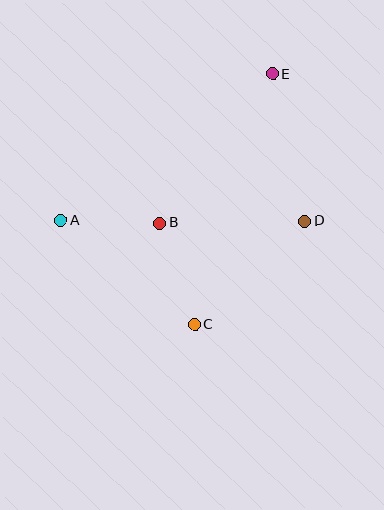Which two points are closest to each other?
Points A and B are closest to each other.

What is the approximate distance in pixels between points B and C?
The distance between B and C is approximately 107 pixels.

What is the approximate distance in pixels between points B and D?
The distance between B and D is approximately 145 pixels.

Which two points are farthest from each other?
Points C and E are farthest from each other.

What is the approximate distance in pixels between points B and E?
The distance between B and E is approximately 187 pixels.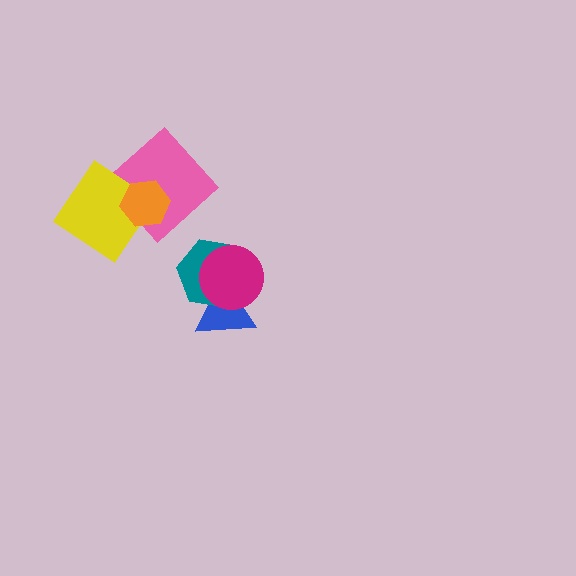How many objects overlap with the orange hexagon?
2 objects overlap with the orange hexagon.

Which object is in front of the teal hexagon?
The magenta circle is in front of the teal hexagon.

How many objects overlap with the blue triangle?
2 objects overlap with the blue triangle.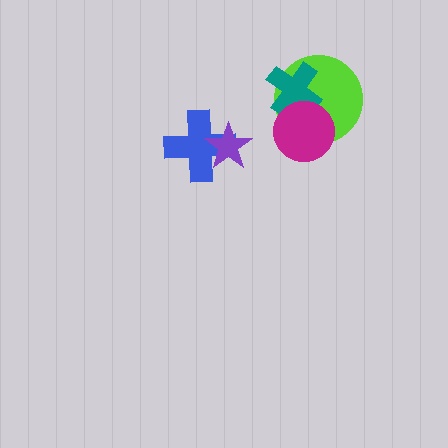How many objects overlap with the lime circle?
2 objects overlap with the lime circle.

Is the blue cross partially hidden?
Yes, it is partially covered by another shape.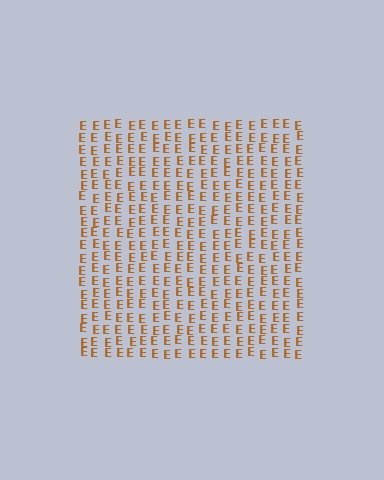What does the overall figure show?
The overall figure shows a square.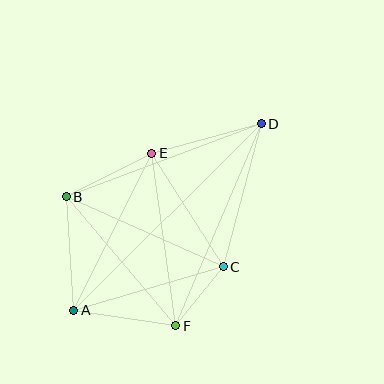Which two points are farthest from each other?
Points A and D are farthest from each other.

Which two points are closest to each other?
Points C and F are closest to each other.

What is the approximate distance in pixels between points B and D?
The distance between B and D is approximately 208 pixels.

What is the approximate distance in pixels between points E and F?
The distance between E and F is approximately 174 pixels.